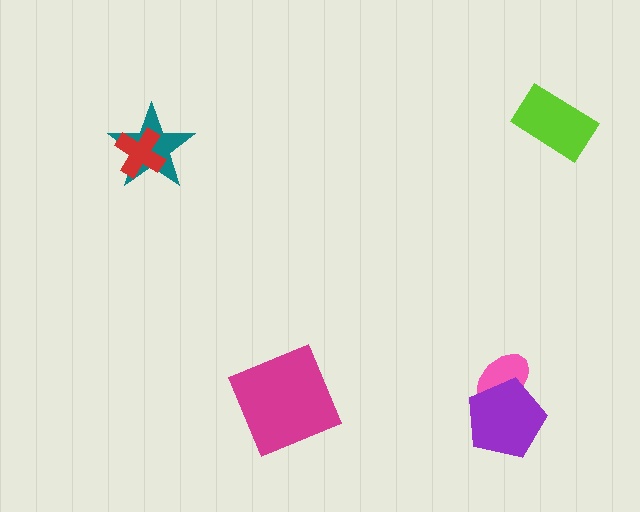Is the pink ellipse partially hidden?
Yes, it is partially covered by another shape.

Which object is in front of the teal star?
The red cross is in front of the teal star.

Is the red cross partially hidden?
No, no other shape covers it.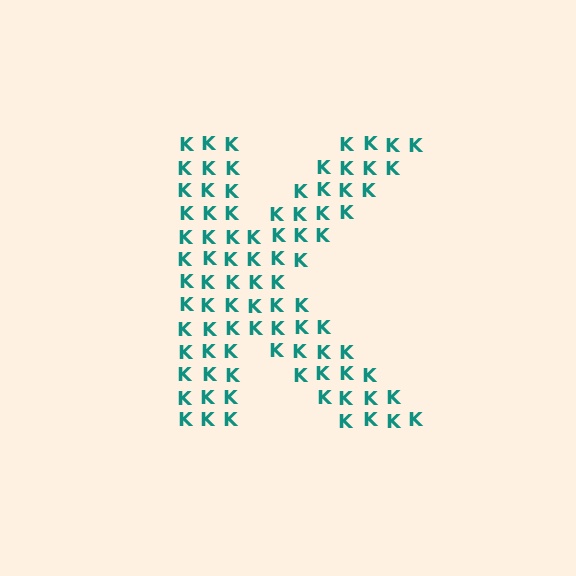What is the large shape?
The large shape is the letter K.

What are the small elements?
The small elements are letter K's.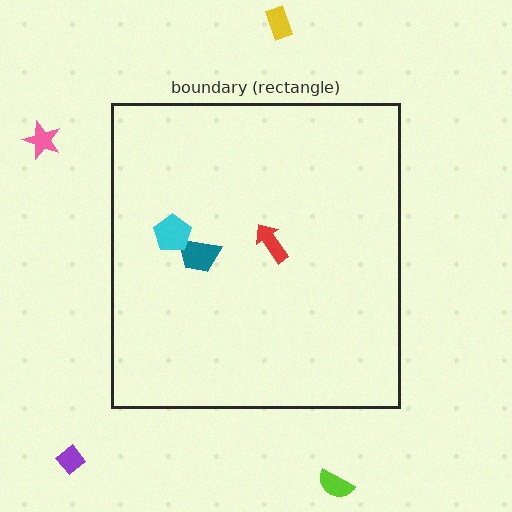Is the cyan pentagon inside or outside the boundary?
Inside.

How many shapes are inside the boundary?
3 inside, 4 outside.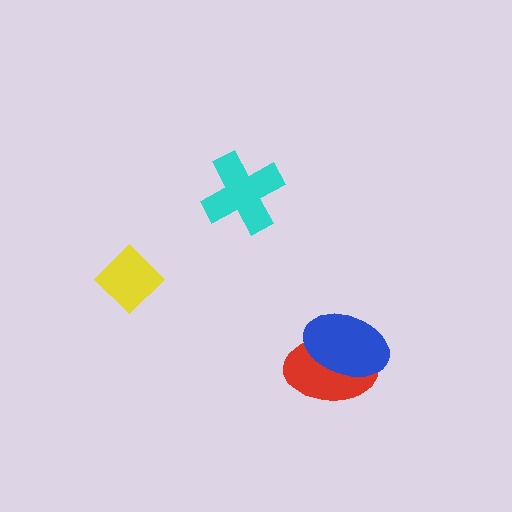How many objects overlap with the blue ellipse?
1 object overlaps with the blue ellipse.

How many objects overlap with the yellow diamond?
0 objects overlap with the yellow diamond.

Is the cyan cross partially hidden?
No, no other shape covers it.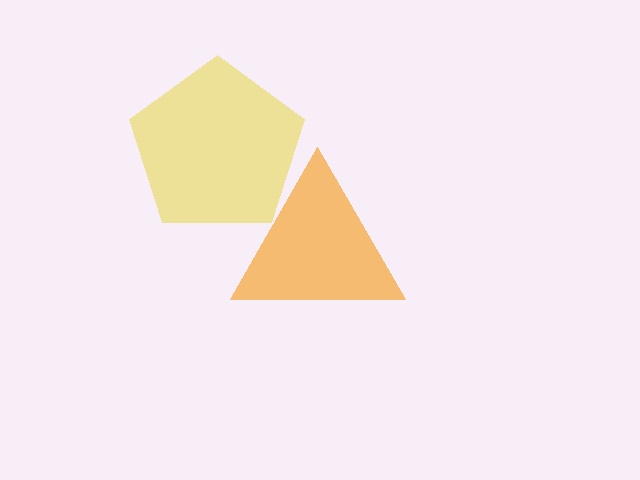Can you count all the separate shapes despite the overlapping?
Yes, there are 2 separate shapes.